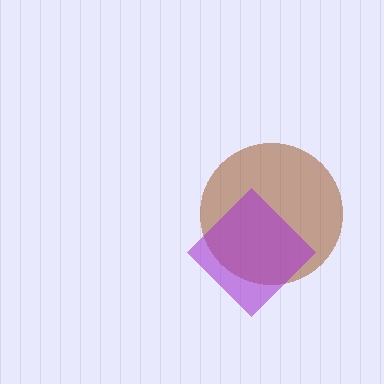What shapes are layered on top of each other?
The layered shapes are: a brown circle, a purple diamond.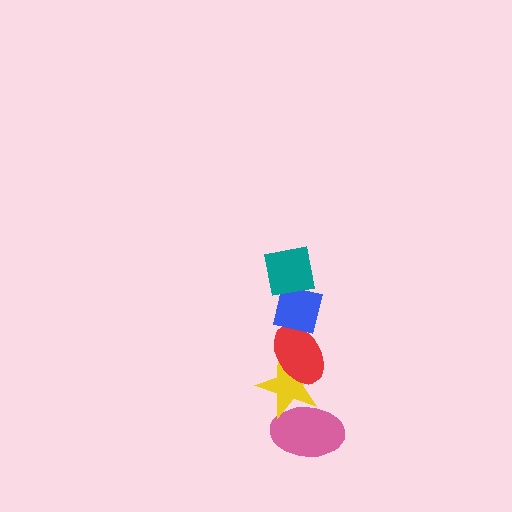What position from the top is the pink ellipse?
The pink ellipse is 5th from the top.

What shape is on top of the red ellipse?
The blue square is on top of the red ellipse.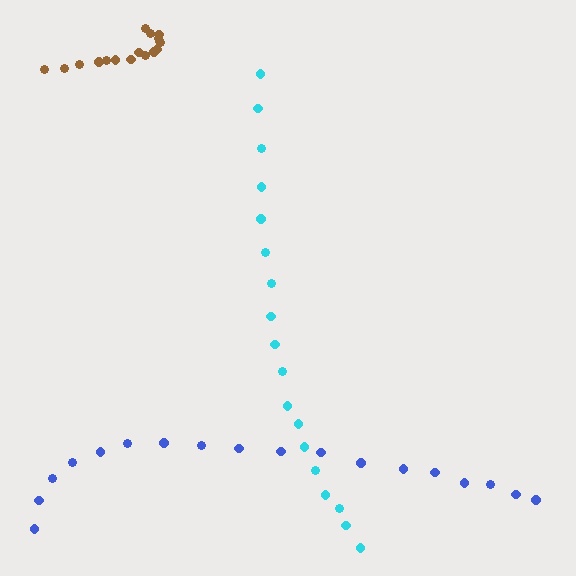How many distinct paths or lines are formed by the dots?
There are 3 distinct paths.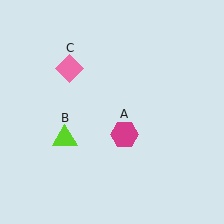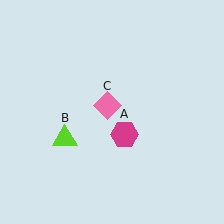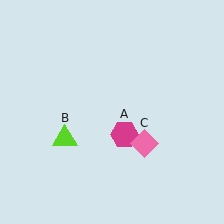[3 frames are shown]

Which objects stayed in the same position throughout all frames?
Magenta hexagon (object A) and lime triangle (object B) remained stationary.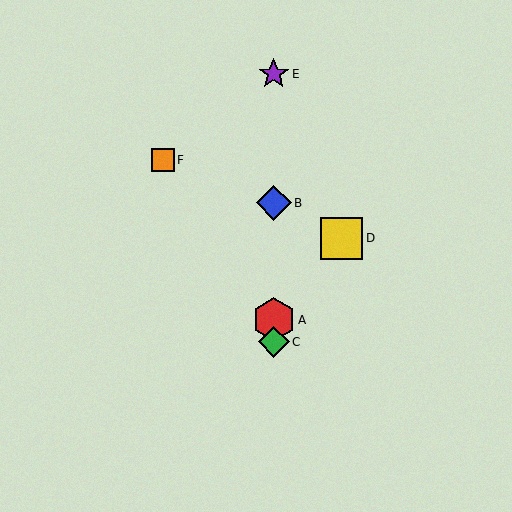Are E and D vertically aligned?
No, E is at x≈274 and D is at x≈342.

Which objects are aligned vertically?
Objects A, B, C, E are aligned vertically.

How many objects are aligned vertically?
4 objects (A, B, C, E) are aligned vertically.